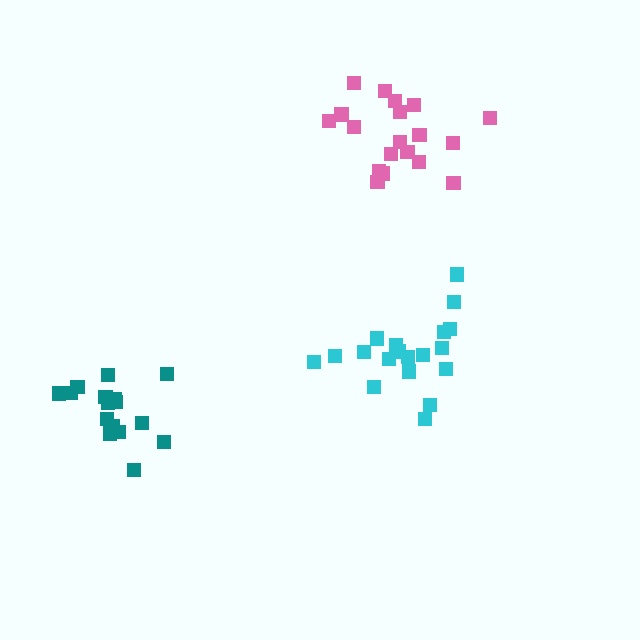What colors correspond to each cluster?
The clusters are colored: cyan, pink, teal.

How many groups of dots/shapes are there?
There are 3 groups.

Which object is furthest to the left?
The teal cluster is leftmost.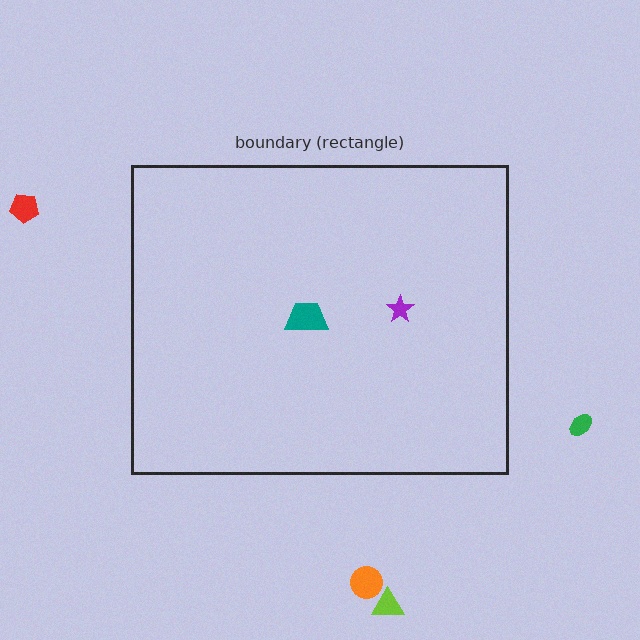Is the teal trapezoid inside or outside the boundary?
Inside.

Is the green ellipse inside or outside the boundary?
Outside.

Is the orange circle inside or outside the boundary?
Outside.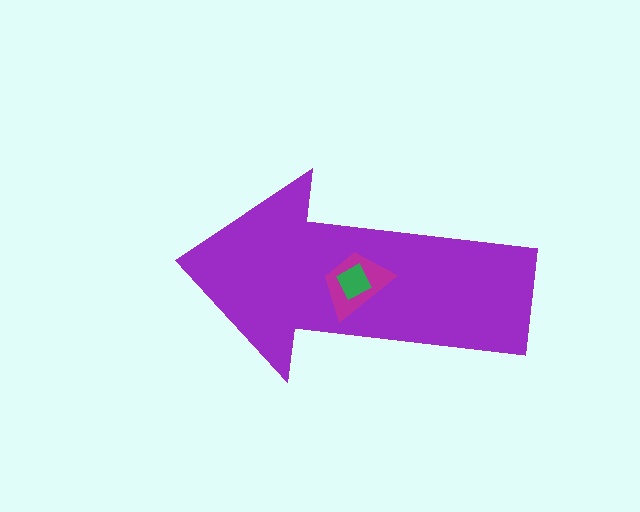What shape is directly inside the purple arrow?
The magenta trapezoid.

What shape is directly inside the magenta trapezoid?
The green diamond.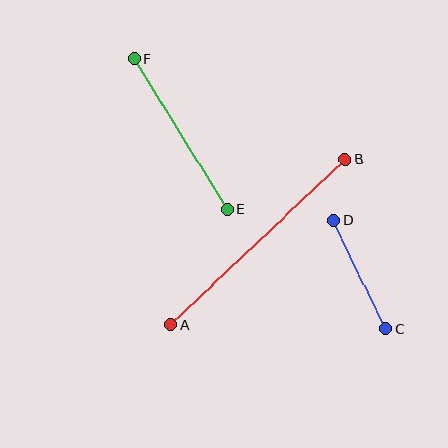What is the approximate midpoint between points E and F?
The midpoint is at approximately (180, 134) pixels.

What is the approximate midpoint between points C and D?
The midpoint is at approximately (360, 274) pixels.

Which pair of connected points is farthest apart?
Points A and B are farthest apart.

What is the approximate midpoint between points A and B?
The midpoint is at approximately (258, 242) pixels.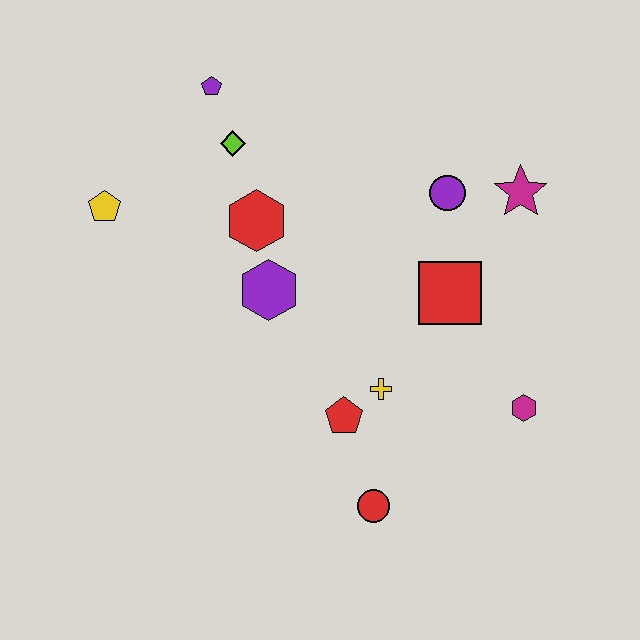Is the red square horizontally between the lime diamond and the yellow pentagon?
No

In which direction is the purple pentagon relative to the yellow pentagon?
The purple pentagon is above the yellow pentagon.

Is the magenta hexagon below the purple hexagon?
Yes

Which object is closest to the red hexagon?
The purple hexagon is closest to the red hexagon.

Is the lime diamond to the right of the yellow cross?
No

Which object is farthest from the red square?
The yellow pentagon is farthest from the red square.